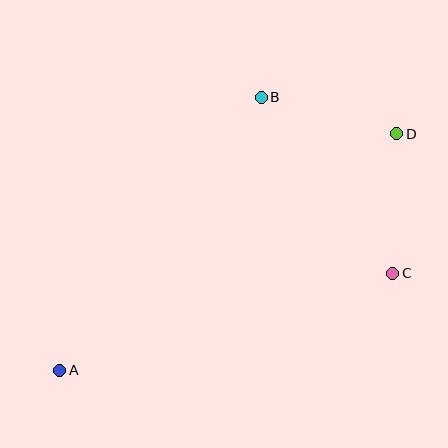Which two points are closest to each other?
Points C and D are closest to each other.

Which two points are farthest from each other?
Points A and D are farthest from each other.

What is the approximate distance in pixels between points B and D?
The distance between B and D is approximately 141 pixels.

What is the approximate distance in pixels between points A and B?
The distance between A and B is approximately 339 pixels.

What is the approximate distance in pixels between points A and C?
The distance between A and C is approximately 347 pixels.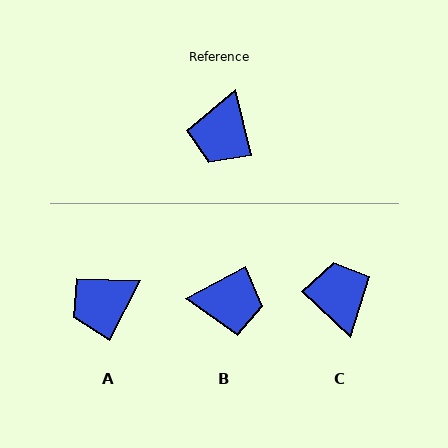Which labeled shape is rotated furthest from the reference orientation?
C, about 146 degrees away.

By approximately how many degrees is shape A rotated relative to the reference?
Approximately 41 degrees clockwise.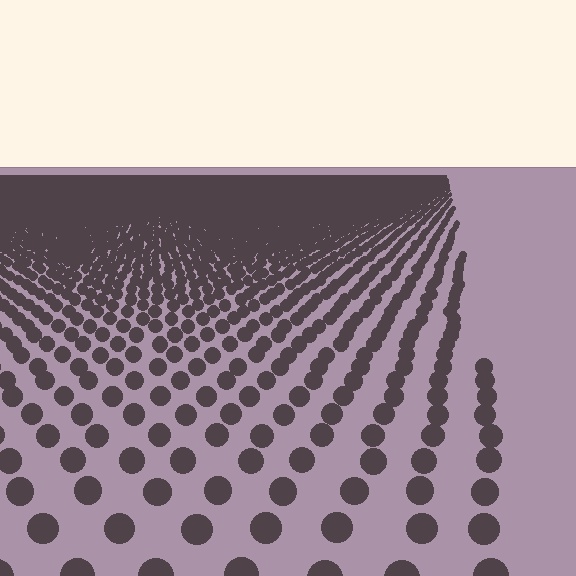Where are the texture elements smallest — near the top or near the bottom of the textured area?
Near the top.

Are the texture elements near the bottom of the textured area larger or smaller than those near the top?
Larger. Near the bottom, elements are closer to the viewer and appear at a bigger on-screen size.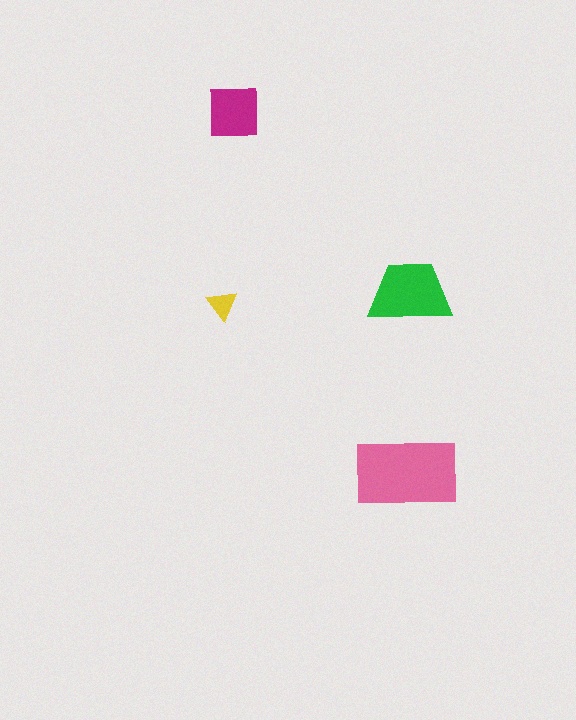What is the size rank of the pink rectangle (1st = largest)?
1st.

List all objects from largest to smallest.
The pink rectangle, the green trapezoid, the magenta square, the yellow triangle.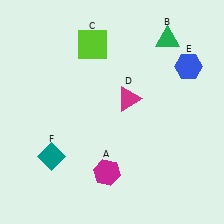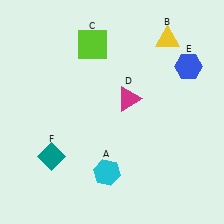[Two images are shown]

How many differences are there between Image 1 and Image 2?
There are 2 differences between the two images.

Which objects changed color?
A changed from magenta to cyan. B changed from green to yellow.